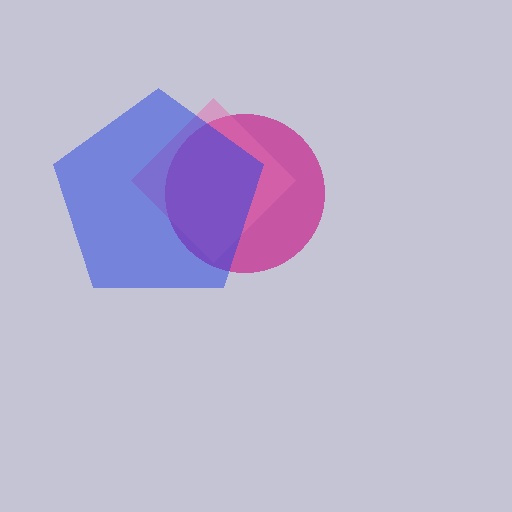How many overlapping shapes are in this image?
There are 3 overlapping shapes in the image.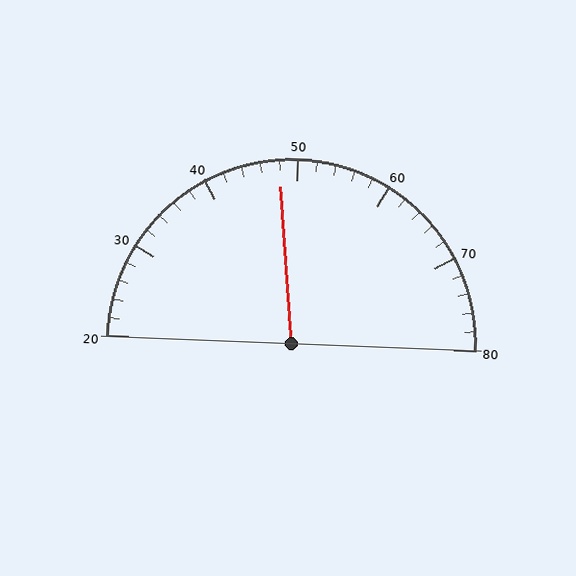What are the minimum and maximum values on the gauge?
The gauge ranges from 20 to 80.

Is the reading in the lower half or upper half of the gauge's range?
The reading is in the lower half of the range (20 to 80).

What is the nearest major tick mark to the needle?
The nearest major tick mark is 50.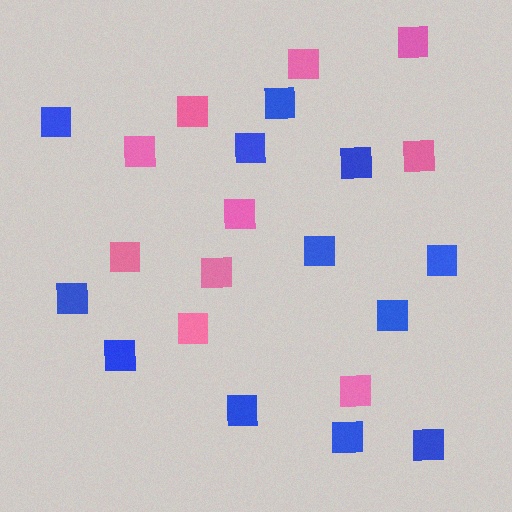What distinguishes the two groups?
There are 2 groups: one group of pink squares (10) and one group of blue squares (12).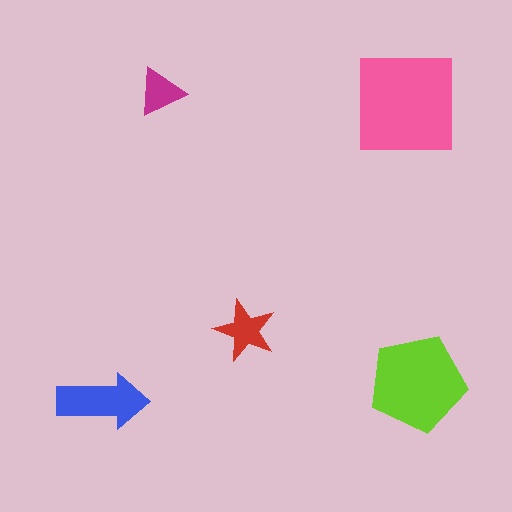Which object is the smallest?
The magenta triangle.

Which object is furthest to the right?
The lime pentagon is rightmost.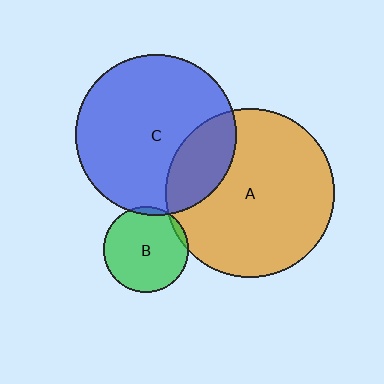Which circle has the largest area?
Circle A (orange).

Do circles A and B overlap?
Yes.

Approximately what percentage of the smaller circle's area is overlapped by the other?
Approximately 5%.